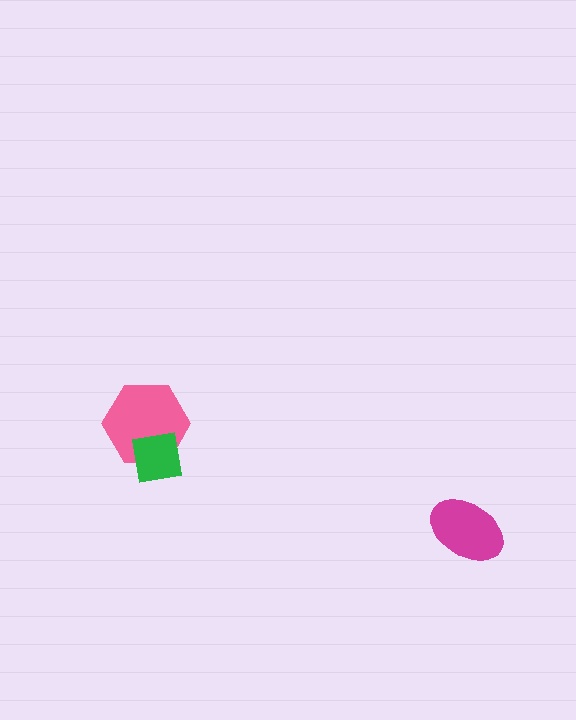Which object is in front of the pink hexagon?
The green square is in front of the pink hexagon.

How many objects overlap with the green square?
1 object overlaps with the green square.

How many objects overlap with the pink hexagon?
1 object overlaps with the pink hexagon.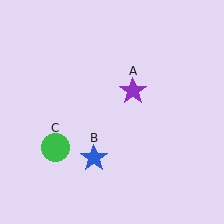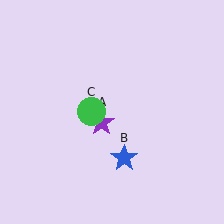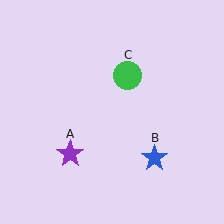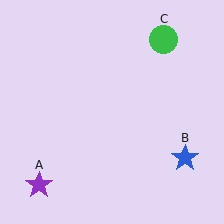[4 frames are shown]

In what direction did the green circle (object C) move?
The green circle (object C) moved up and to the right.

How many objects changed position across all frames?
3 objects changed position: purple star (object A), blue star (object B), green circle (object C).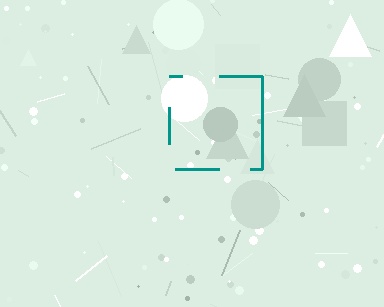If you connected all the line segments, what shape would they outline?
They would outline a square.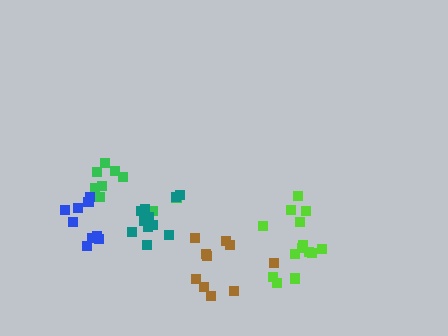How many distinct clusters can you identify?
There are 5 distinct clusters.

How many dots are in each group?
Group 1: 10 dots, Group 2: 14 dots, Group 3: 9 dots, Group 4: 9 dots, Group 5: 11 dots (53 total).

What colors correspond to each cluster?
The clusters are colored: brown, lime, green, blue, teal.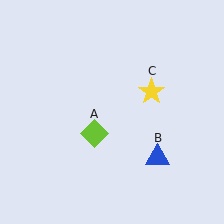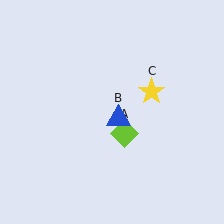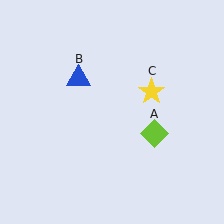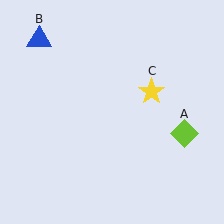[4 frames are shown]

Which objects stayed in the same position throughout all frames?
Yellow star (object C) remained stationary.